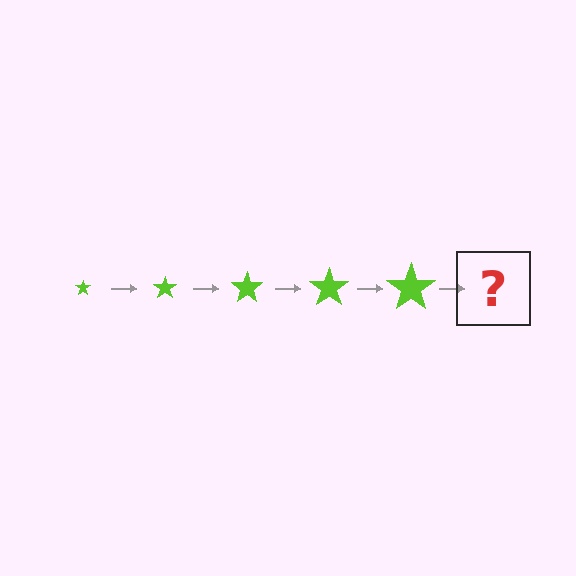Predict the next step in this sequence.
The next step is a lime star, larger than the previous one.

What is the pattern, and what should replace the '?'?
The pattern is that the star gets progressively larger each step. The '?' should be a lime star, larger than the previous one.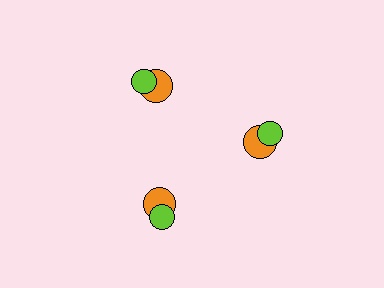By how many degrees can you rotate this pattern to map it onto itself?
The pattern maps onto itself every 120 degrees of rotation.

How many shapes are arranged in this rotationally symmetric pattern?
There are 6 shapes, arranged in 3 groups of 2.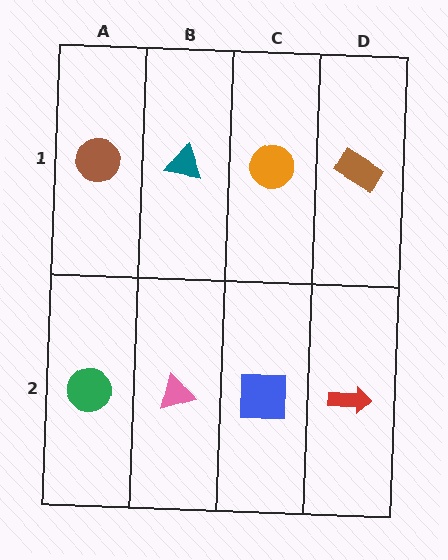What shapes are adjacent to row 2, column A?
A brown circle (row 1, column A), a pink triangle (row 2, column B).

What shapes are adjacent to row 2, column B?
A teal triangle (row 1, column B), a green circle (row 2, column A), a blue square (row 2, column C).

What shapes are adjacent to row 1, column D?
A red arrow (row 2, column D), an orange circle (row 1, column C).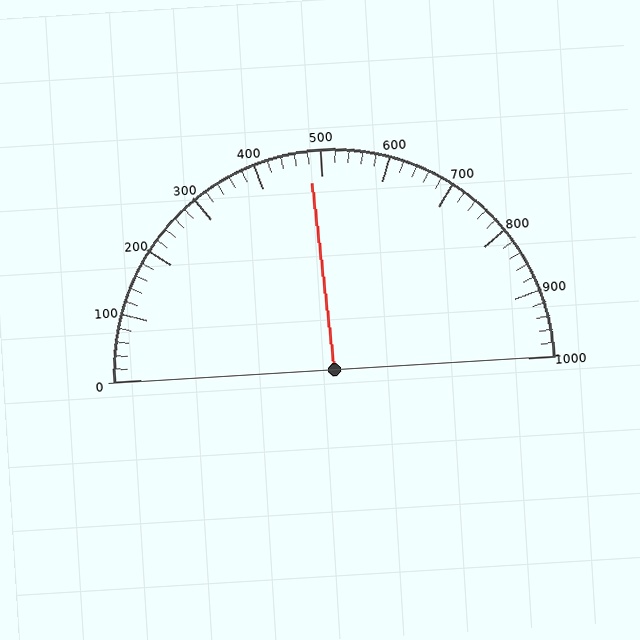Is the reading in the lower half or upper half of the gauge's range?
The reading is in the lower half of the range (0 to 1000).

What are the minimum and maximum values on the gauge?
The gauge ranges from 0 to 1000.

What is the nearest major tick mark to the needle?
The nearest major tick mark is 500.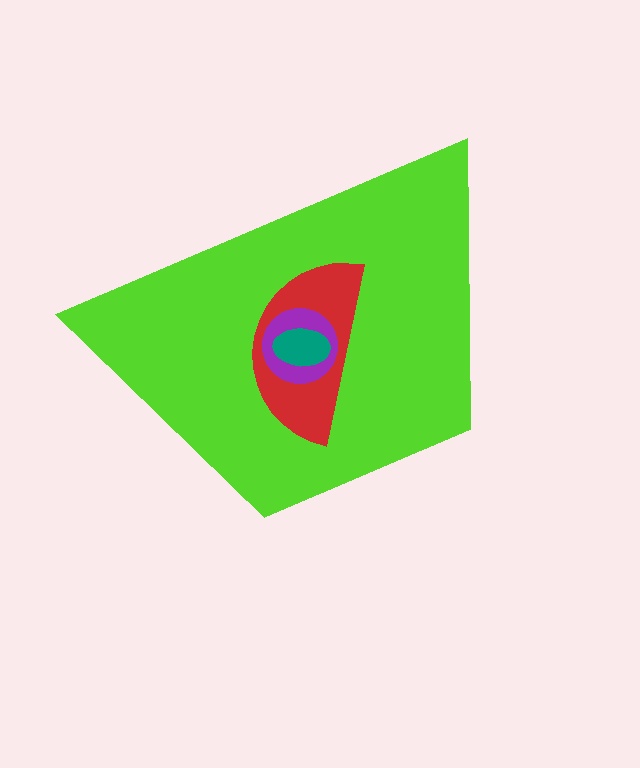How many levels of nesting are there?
4.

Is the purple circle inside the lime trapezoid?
Yes.